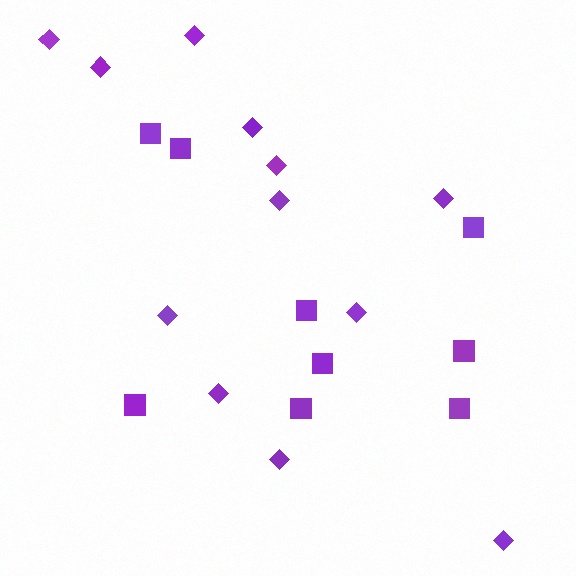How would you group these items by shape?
There are 2 groups: one group of diamonds (12) and one group of squares (9).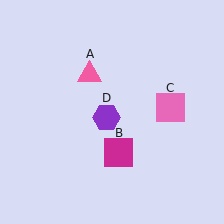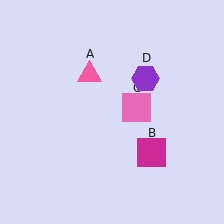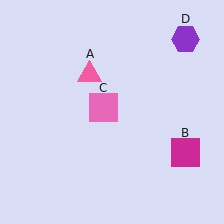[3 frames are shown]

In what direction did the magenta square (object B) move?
The magenta square (object B) moved right.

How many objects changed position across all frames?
3 objects changed position: magenta square (object B), pink square (object C), purple hexagon (object D).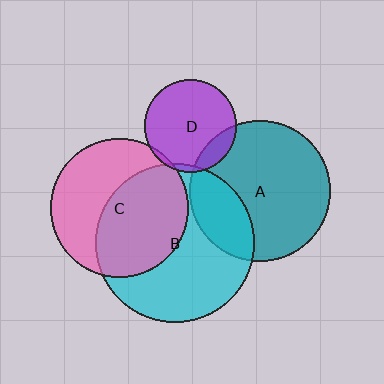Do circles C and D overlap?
Yes.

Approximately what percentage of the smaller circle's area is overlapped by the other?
Approximately 5%.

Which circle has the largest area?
Circle B (cyan).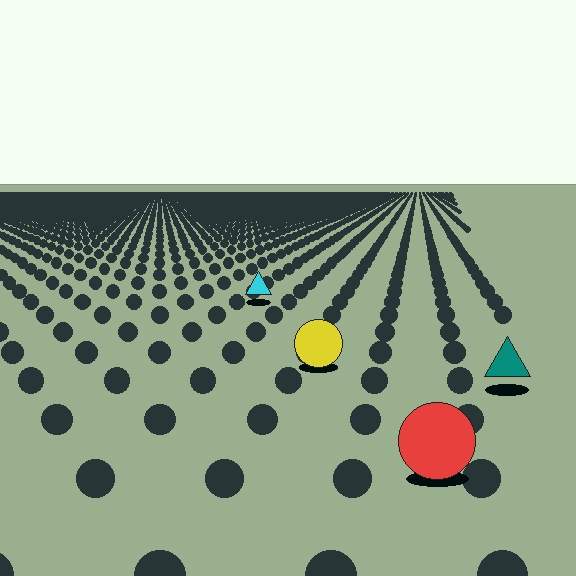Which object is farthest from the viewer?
The cyan triangle is farthest from the viewer. It appears smaller and the ground texture around it is denser.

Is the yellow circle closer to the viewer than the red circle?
No. The red circle is closer — you can tell from the texture gradient: the ground texture is coarser near it.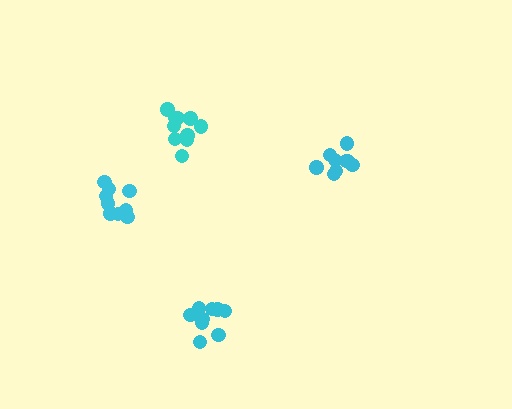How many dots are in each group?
Group 1: 9 dots, Group 2: 10 dots, Group 3: 10 dots, Group 4: 9 dots (38 total).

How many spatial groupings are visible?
There are 4 spatial groupings.